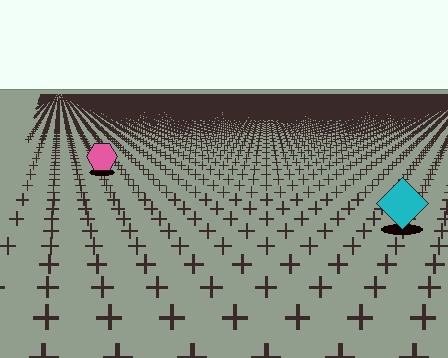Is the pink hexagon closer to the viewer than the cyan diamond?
No. The cyan diamond is closer — you can tell from the texture gradient: the ground texture is coarser near it.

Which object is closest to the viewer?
The cyan diamond is closest. The texture marks near it are larger and more spread out.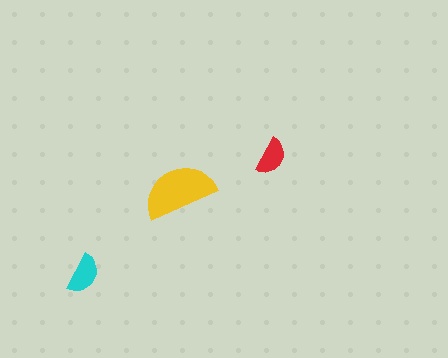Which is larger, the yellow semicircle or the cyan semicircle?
The yellow one.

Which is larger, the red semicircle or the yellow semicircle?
The yellow one.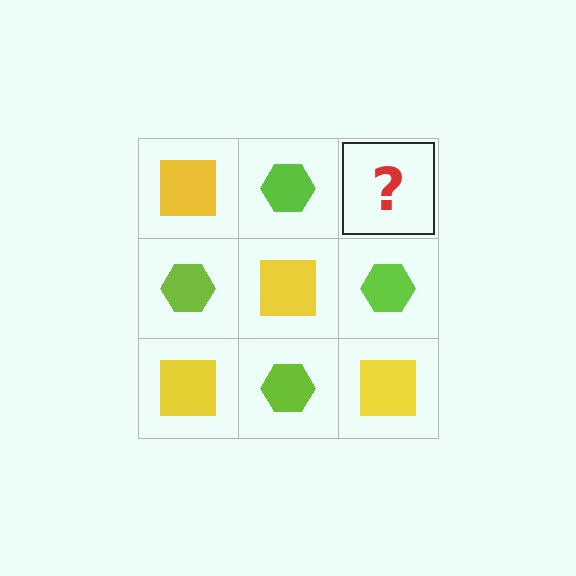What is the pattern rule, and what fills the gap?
The rule is that it alternates yellow square and lime hexagon in a checkerboard pattern. The gap should be filled with a yellow square.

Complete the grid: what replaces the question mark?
The question mark should be replaced with a yellow square.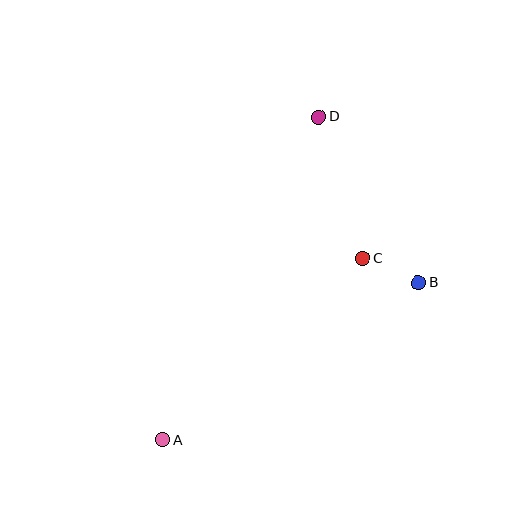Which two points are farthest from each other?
Points A and D are farthest from each other.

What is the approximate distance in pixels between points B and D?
The distance between B and D is approximately 193 pixels.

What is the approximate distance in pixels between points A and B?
The distance between A and B is approximately 300 pixels.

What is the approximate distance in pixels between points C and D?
The distance between C and D is approximately 148 pixels.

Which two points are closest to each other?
Points B and C are closest to each other.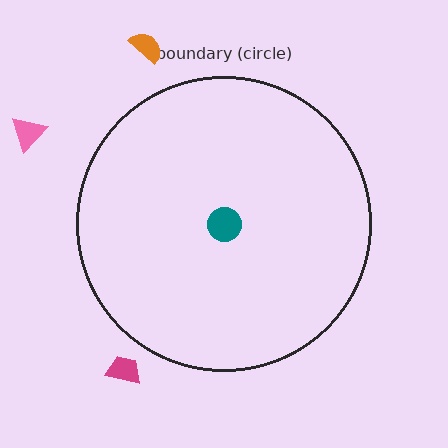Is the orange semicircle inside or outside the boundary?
Outside.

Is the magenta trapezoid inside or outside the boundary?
Outside.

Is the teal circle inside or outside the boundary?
Inside.